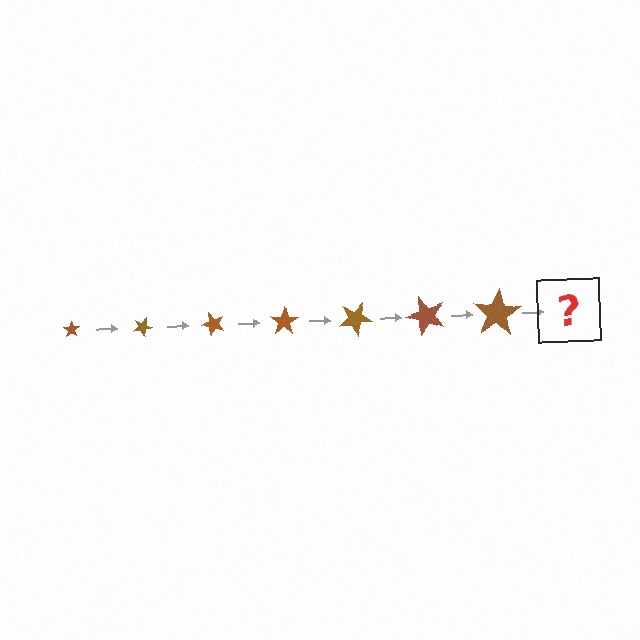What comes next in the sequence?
The next element should be a star, larger than the previous one and rotated 175 degrees from the start.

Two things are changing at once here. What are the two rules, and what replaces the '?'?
The two rules are that the star grows larger each step and it rotates 25 degrees each step. The '?' should be a star, larger than the previous one and rotated 175 degrees from the start.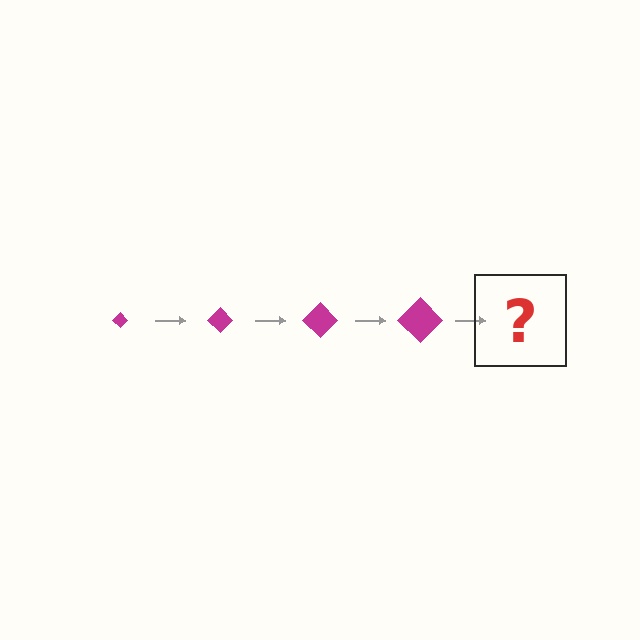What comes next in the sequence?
The next element should be a magenta diamond, larger than the previous one.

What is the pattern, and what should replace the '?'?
The pattern is that the diamond gets progressively larger each step. The '?' should be a magenta diamond, larger than the previous one.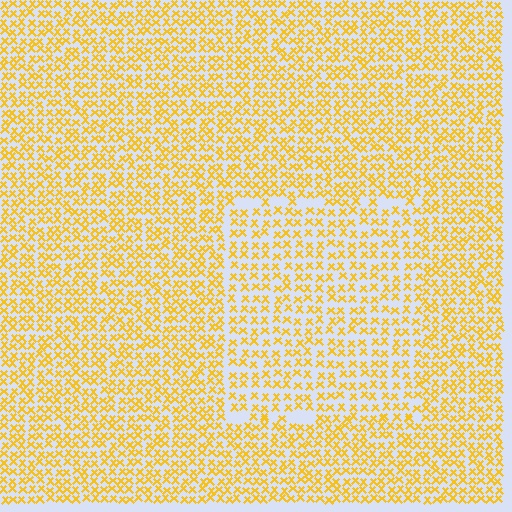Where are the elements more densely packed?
The elements are more densely packed outside the rectangle boundary.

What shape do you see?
I see a rectangle.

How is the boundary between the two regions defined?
The boundary is defined by a change in element density (approximately 1.5x ratio). All elements are the same color, size, and shape.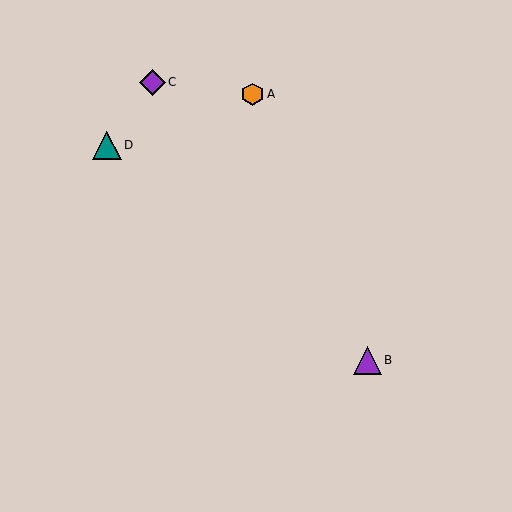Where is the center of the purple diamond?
The center of the purple diamond is at (153, 82).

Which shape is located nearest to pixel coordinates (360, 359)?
The purple triangle (labeled B) at (367, 360) is nearest to that location.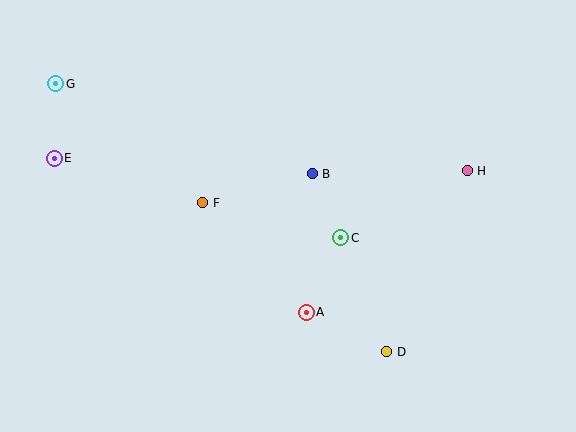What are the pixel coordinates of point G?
Point G is at (55, 84).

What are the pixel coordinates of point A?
Point A is at (306, 312).